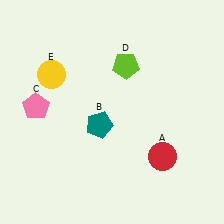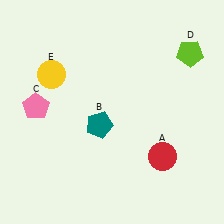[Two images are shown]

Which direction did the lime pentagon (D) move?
The lime pentagon (D) moved right.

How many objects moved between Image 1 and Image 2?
1 object moved between the two images.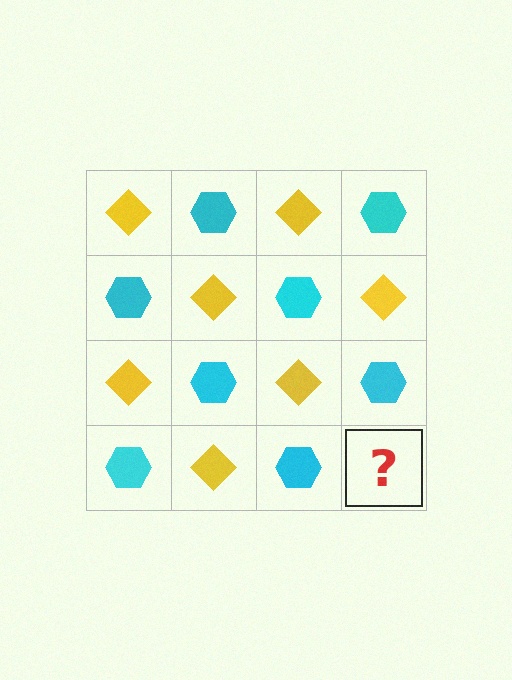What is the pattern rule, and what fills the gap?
The rule is that it alternates yellow diamond and cyan hexagon in a checkerboard pattern. The gap should be filled with a yellow diamond.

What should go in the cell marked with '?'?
The missing cell should contain a yellow diamond.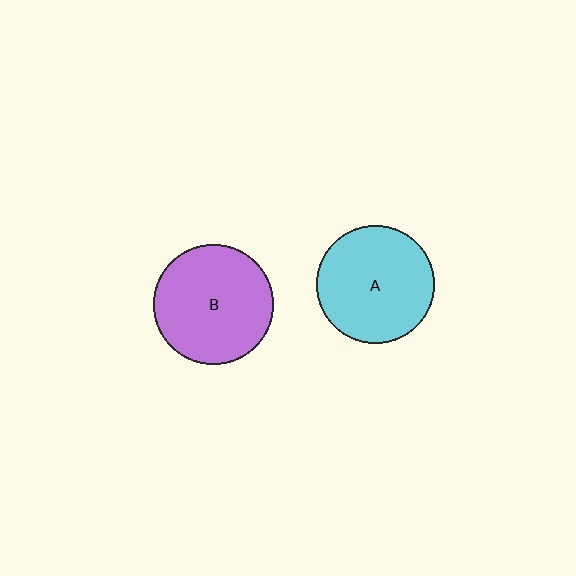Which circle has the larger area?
Circle B (purple).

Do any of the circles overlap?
No, none of the circles overlap.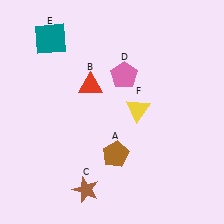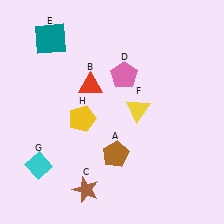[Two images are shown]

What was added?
A cyan diamond (G), a yellow pentagon (H) were added in Image 2.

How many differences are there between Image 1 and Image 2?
There are 2 differences between the two images.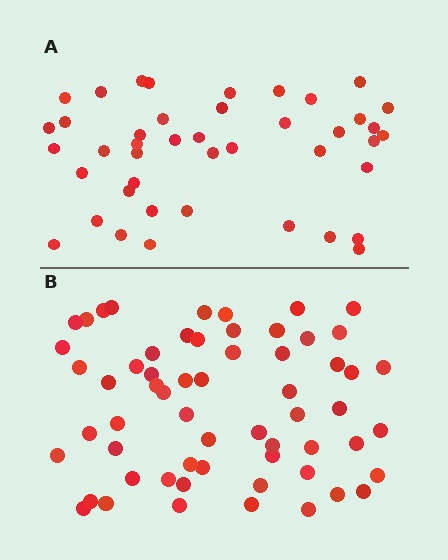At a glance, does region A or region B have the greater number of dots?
Region B (the bottom region) has more dots.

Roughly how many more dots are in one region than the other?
Region B has approximately 15 more dots than region A.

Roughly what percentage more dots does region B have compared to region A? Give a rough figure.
About 40% more.